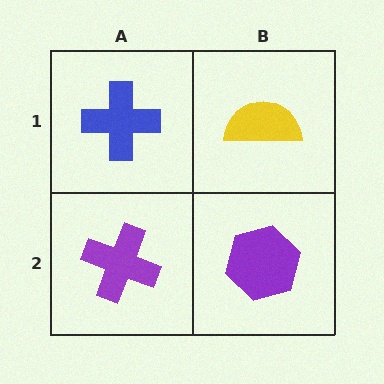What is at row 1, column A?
A blue cross.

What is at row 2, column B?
A purple hexagon.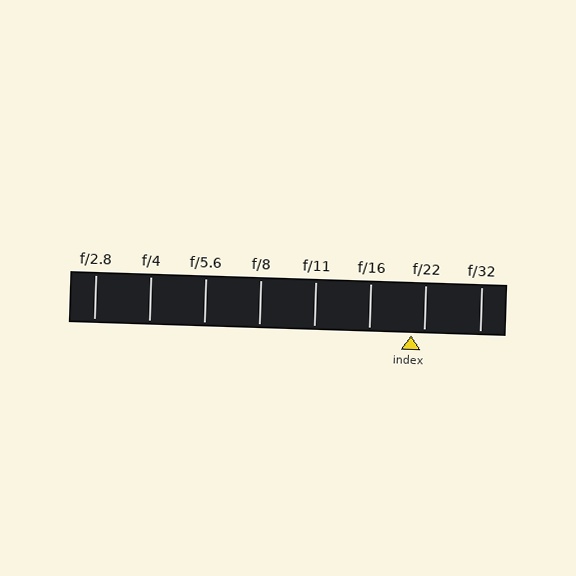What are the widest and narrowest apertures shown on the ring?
The widest aperture shown is f/2.8 and the narrowest is f/32.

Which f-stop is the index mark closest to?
The index mark is closest to f/22.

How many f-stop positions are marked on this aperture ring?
There are 8 f-stop positions marked.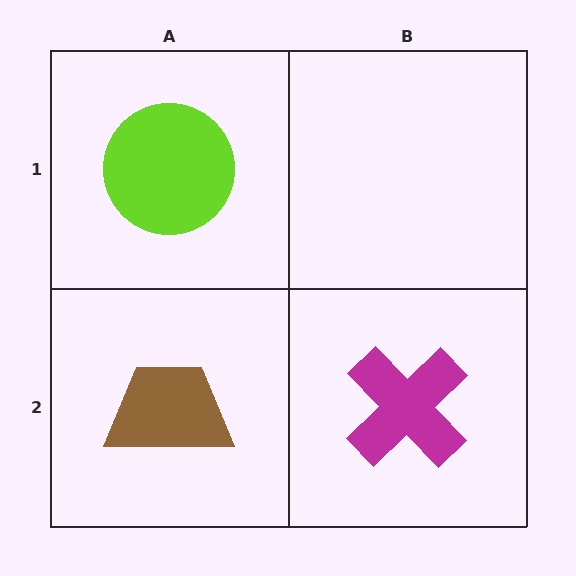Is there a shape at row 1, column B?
No, that cell is empty.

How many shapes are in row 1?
1 shape.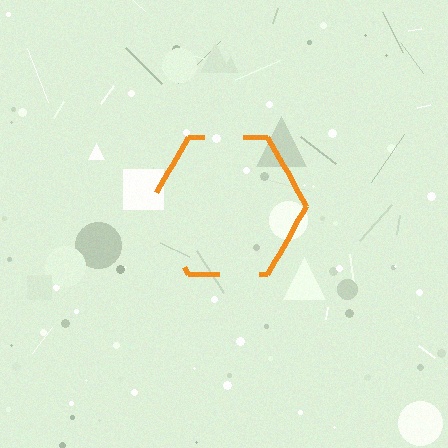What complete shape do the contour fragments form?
The contour fragments form a hexagon.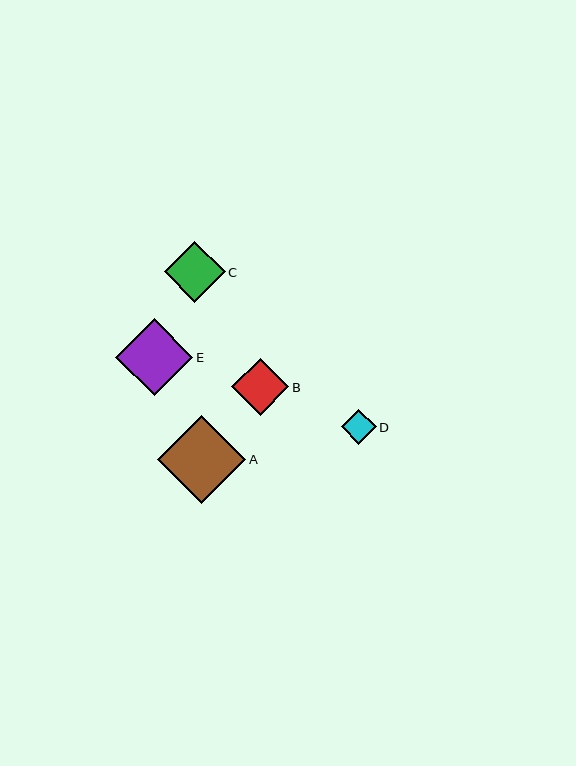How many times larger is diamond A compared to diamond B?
Diamond A is approximately 1.5 times the size of diamond B.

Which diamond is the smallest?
Diamond D is the smallest with a size of approximately 35 pixels.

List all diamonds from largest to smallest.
From largest to smallest: A, E, C, B, D.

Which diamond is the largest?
Diamond A is the largest with a size of approximately 88 pixels.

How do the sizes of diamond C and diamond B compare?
Diamond C and diamond B are approximately the same size.